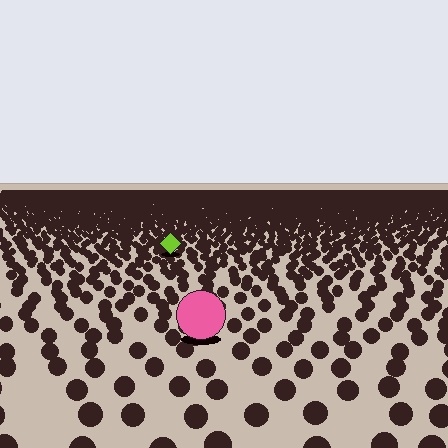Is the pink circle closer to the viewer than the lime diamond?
Yes. The pink circle is closer — you can tell from the texture gradient: the ground texture is coarser near it.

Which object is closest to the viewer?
The pink circle is closest. The texture marks near it are larger and more spread out.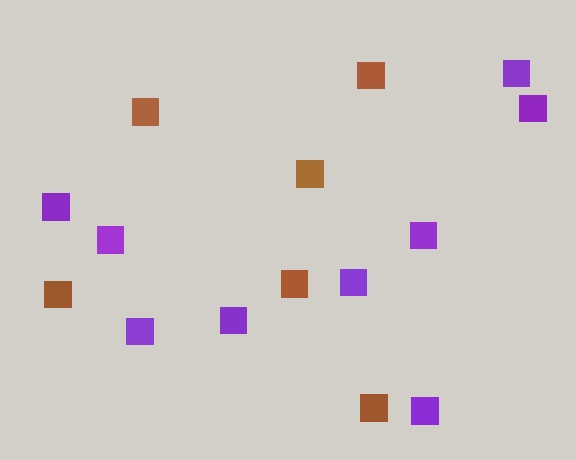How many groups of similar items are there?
There are 2 groups: one group of brown squares (6) and one group of purple squares (9).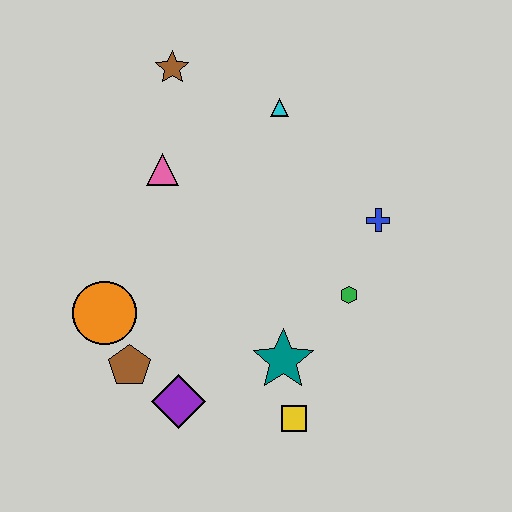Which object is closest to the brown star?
The pink triangle is closest to the brown star.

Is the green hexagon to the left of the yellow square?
No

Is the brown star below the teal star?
No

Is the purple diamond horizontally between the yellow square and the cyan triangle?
No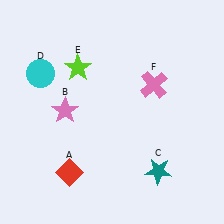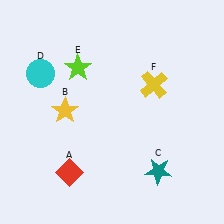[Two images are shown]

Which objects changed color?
B changed from pink to yellow. F changed from pink to yellow.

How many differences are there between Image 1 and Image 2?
There are 2 differences between the two images.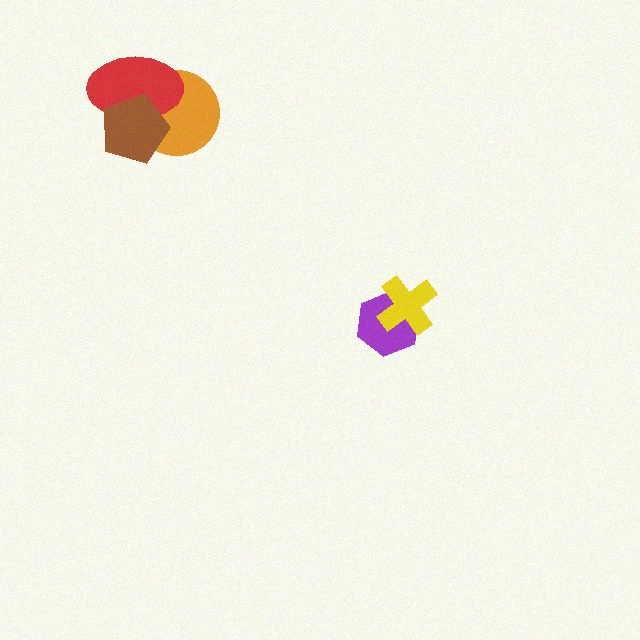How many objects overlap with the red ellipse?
2 objects overlap with the red ellipse.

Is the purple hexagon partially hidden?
Yes, it is partially covered by another shape.